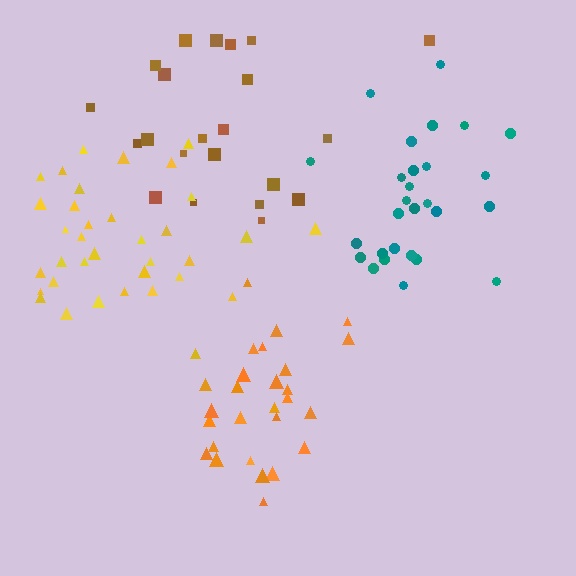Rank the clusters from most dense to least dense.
yellow, teal, orange, brown.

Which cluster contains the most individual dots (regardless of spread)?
Yellow (35).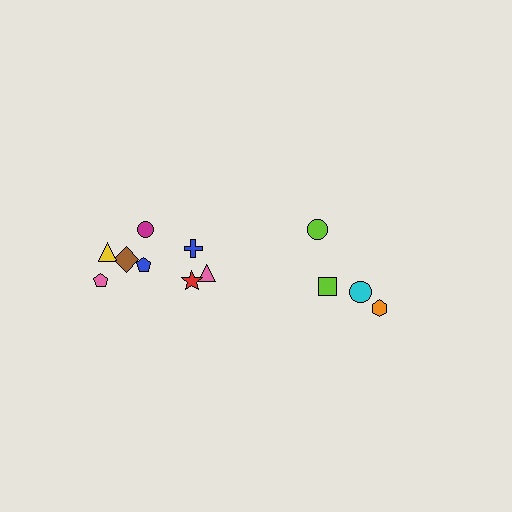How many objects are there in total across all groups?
There are 12 objects.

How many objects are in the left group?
There are 8 objects.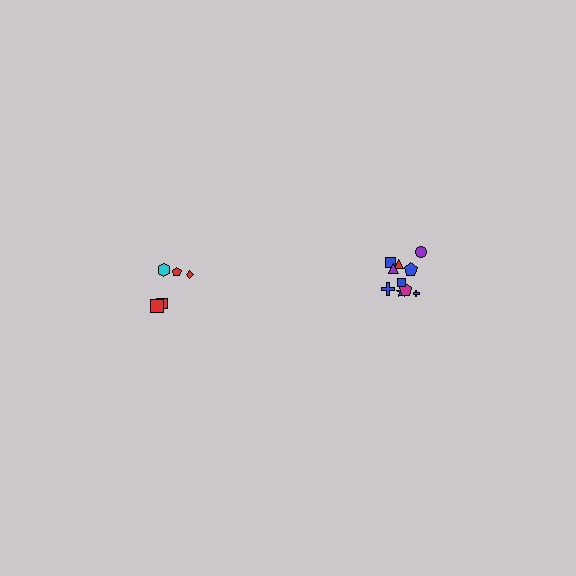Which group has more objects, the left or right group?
The right group.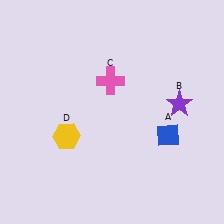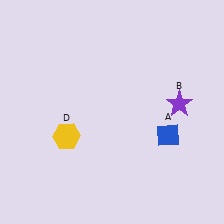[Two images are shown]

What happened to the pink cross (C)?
The pink cross (C) was removed in Image 2. It was in the top-left area of Image 1.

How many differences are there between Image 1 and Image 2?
There is 1 difference between the two images.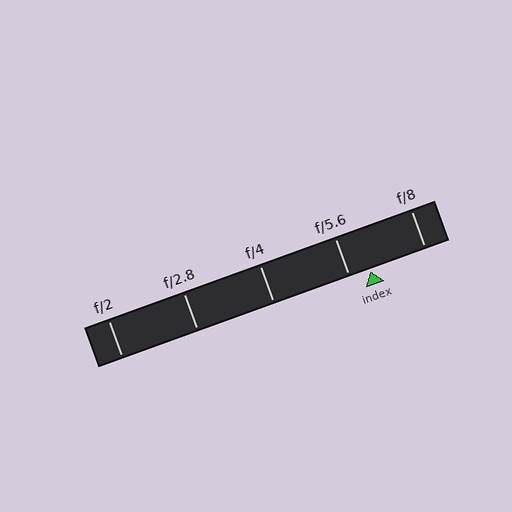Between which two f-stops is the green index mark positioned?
The index mark is between f/5.6 and f/8.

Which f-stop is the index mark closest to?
The index mark is closest to f/5.6.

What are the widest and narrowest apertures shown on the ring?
The widest aperture shown is f/2 and the narrowest is f/8.